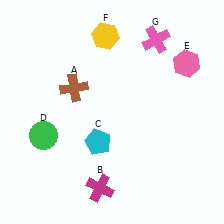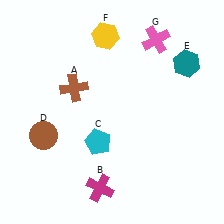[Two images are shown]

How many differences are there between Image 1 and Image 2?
There are 2 differences between the two images.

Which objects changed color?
D changed from green to brown. E changed from pink to teal.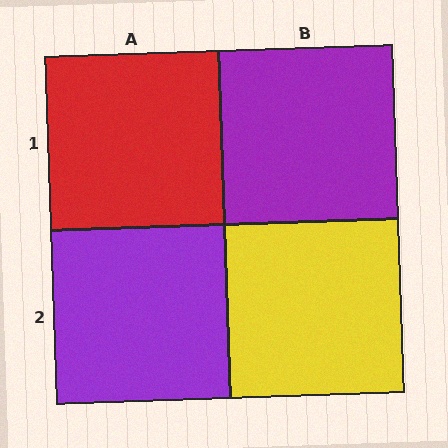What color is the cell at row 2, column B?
Yellow.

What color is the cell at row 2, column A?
Purple.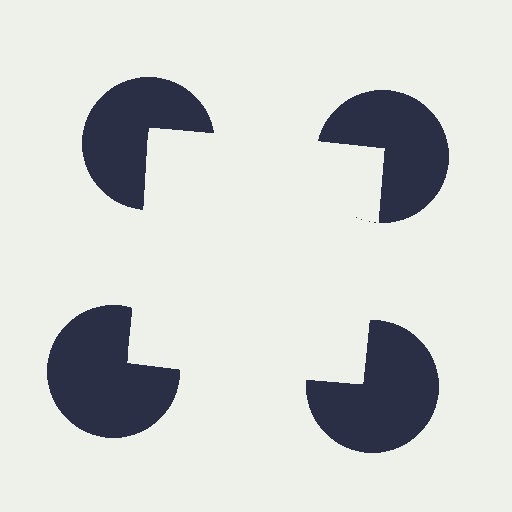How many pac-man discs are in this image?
There are 4 — one at each vertex of the illusory square.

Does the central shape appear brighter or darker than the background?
It typically appears slightly brighter than the background, even though no actual brightness change is drawn.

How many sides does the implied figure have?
4 sides.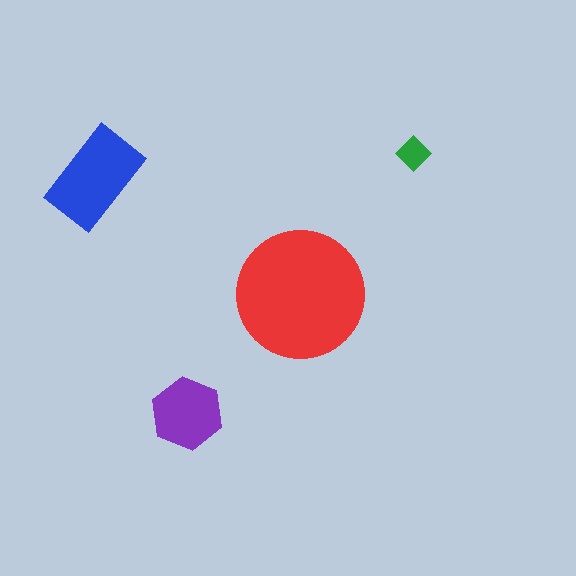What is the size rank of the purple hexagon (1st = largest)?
3rd.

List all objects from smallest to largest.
The green diamond, the purple hexagon, the blue rectangle, the red circle.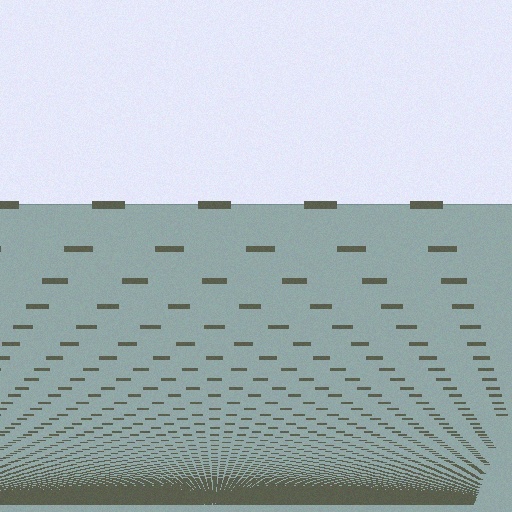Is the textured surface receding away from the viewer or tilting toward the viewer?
The surface appears to tilt toward the viewer. Texture elements get larger and sparser toward the top.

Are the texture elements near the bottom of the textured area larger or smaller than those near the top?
Smaller. The gradient is inverted — elements near the bottom are smaller and denser.